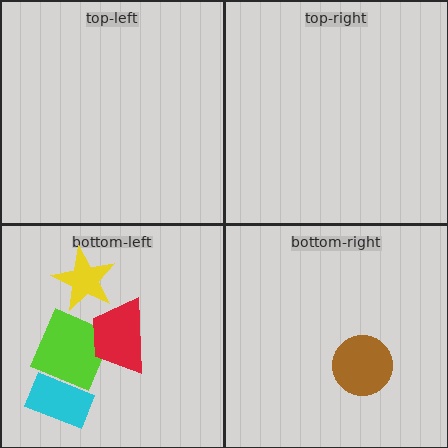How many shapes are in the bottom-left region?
4.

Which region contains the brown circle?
The bottom-right region.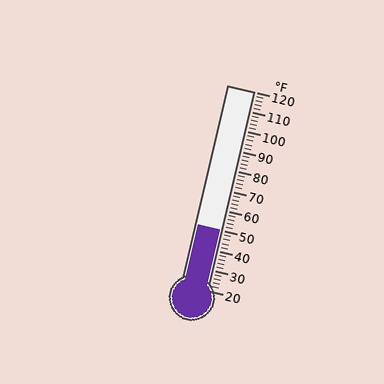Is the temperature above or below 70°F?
The temperature is below 70°F.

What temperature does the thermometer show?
The thermometer shows approximately 50°F.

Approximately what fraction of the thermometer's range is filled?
The thermometer is filled to approximately 30% of its range.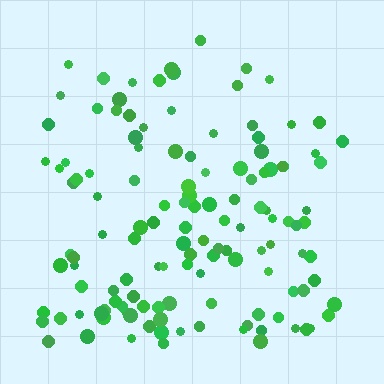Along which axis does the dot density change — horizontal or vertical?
Vertical.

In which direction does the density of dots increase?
From top to bottom, with the bottom side densest.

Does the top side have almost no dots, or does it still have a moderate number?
Still a moderate number, just noticeably fewer than the bottom.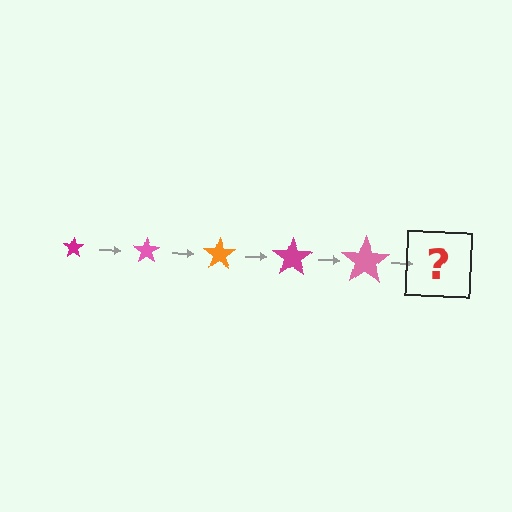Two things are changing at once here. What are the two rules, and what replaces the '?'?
The two rules are that the star grows larger each step and the color cycles through magenta, pink, and orange. The '?' should be an orange star, larger than the previous one.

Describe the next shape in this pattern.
It should be an orange star, larger than the previous one.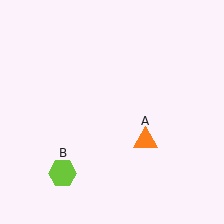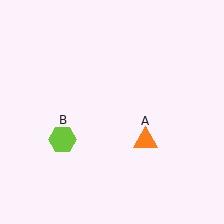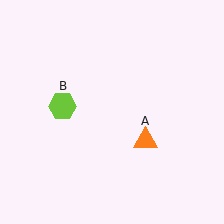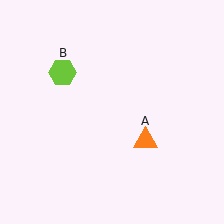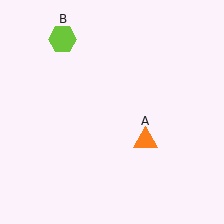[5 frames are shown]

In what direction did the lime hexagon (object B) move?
The lime hexagon (object B) moved up.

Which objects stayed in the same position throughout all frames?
Orange triangle (object A) remained stationary.